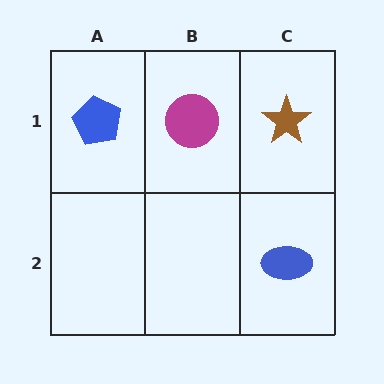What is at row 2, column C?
A blue ellipse.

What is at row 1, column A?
A blue pentagon.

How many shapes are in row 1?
3 shapes.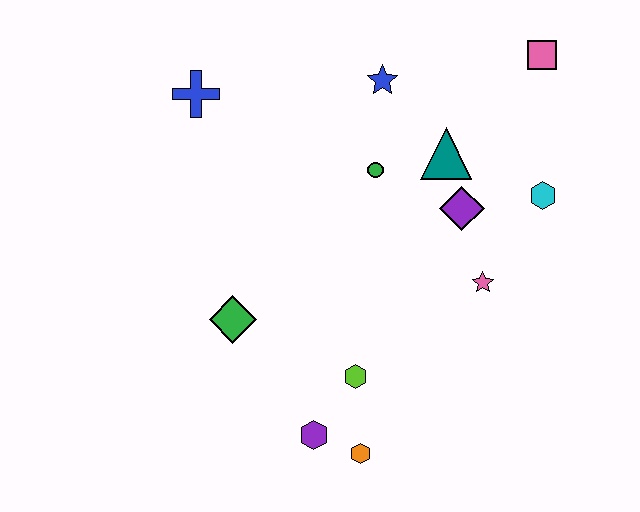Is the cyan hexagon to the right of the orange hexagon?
Yes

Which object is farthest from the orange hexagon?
The pink square is farthest from the orange hexagon.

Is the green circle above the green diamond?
Yes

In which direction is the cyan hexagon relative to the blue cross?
The cyan hexagon is to the right of the blue cross.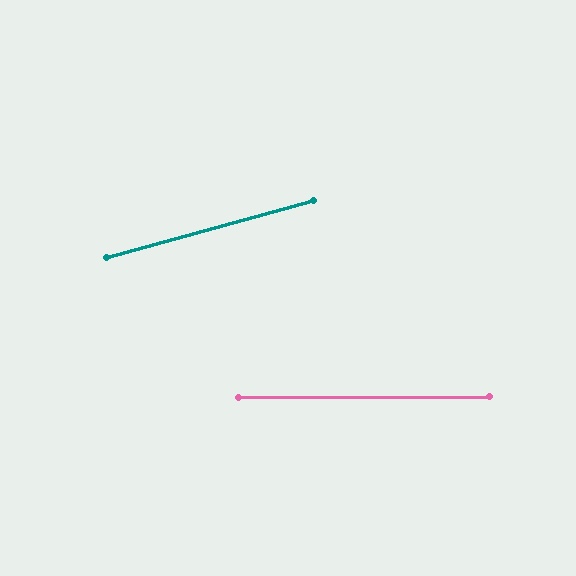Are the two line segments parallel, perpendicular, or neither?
Neither parallel nor perpendicular — they differ by about 15°.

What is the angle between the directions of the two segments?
Approximately 15 degrees.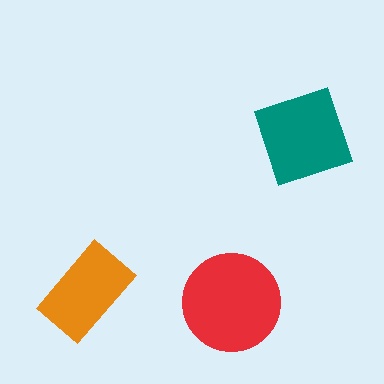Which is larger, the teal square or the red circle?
The red circle.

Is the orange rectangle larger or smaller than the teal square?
Smaller.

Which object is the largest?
The red circle.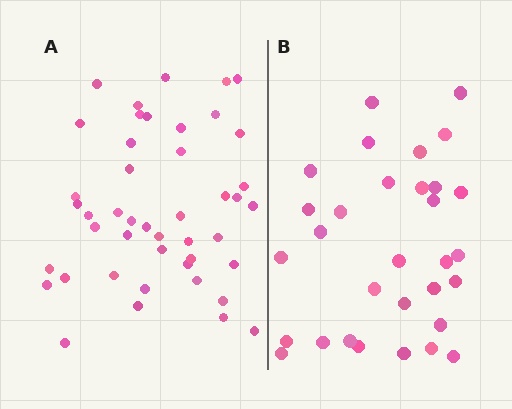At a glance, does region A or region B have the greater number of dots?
Region A (the left region) has more dots.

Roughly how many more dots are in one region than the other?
Region A has approximately 15 more dots than region B.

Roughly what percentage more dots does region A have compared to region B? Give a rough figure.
About 45% more.